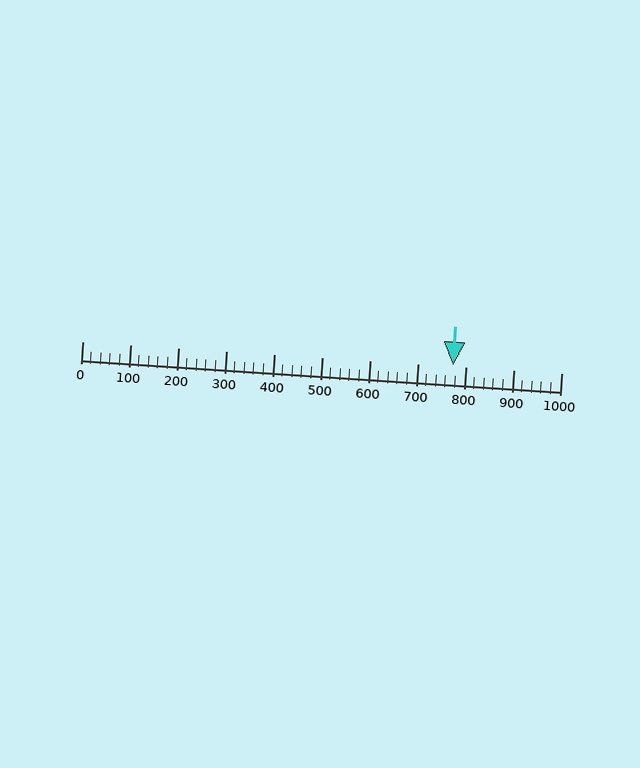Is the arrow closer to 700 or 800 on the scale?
The arrow is closer to 800.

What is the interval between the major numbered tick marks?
The major tick marks are spaced 100 units apart.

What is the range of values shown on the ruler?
The ruler shows values from 0 to 1000.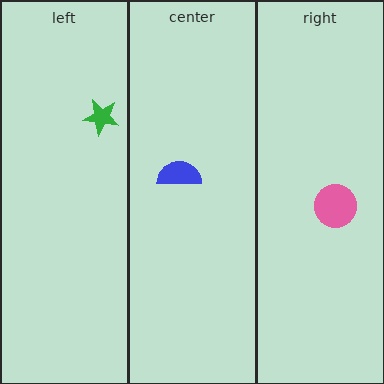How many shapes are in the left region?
1.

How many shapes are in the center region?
1.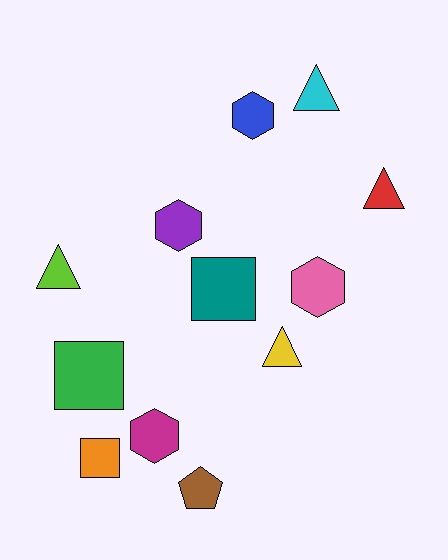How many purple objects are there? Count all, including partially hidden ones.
There is 1 purple object.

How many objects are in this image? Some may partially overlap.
There are 12 objects.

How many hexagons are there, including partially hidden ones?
There are 4 hexagons.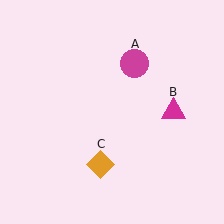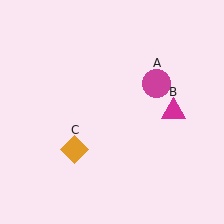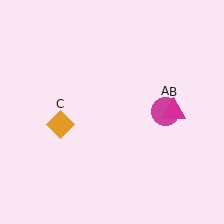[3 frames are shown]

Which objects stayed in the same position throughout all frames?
Magenta triangle (object B) remained stationary.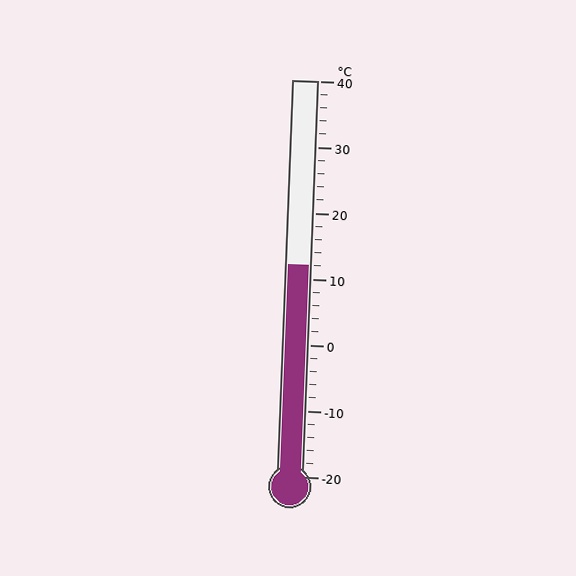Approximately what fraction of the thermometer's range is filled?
The thermometer is filled to approximately 55% of its range.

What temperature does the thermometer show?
The thermometer shows approximately 12°C.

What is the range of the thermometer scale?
The thermometer scale ranges from -20°C to 40°C.